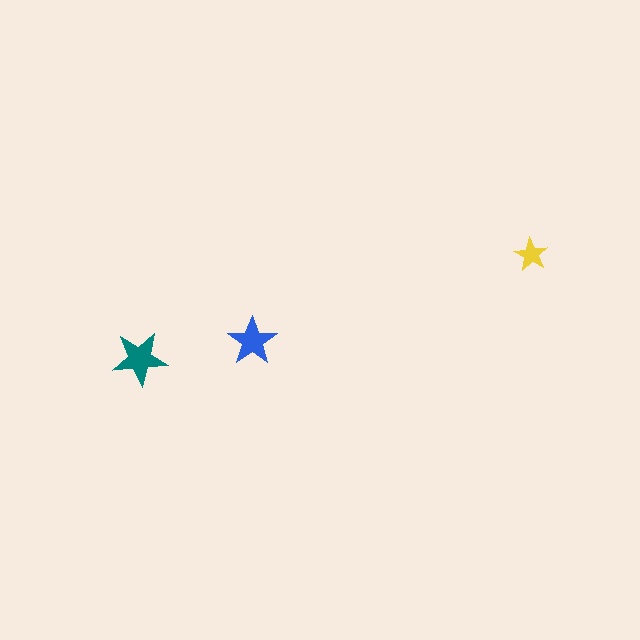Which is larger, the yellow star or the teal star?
The teal one.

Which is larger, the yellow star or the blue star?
The blue one.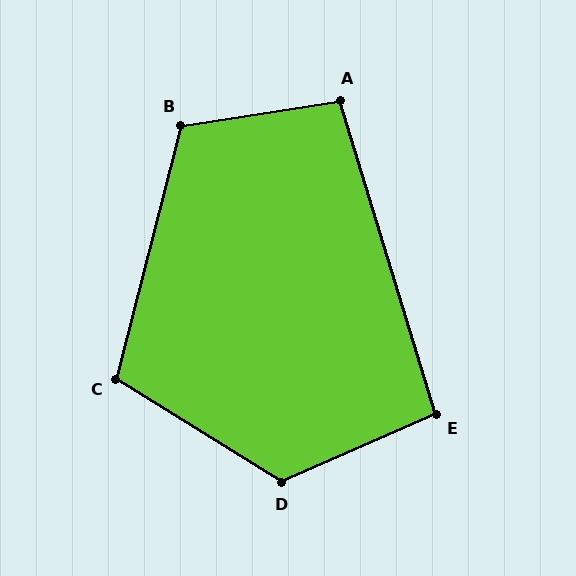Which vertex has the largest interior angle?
D, at approximately 124 degrees.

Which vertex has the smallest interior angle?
E, at approximately 97 degrees.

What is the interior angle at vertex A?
Approximately 98 degrees (obtuse).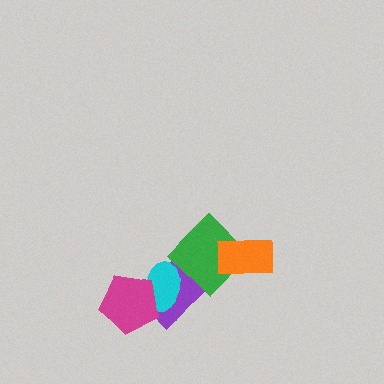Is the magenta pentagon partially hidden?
No, no other shape covers it.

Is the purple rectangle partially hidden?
Yes, it is partially covered by another shape.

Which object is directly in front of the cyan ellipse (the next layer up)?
The green diamond is directly in front of the cyan ellipse.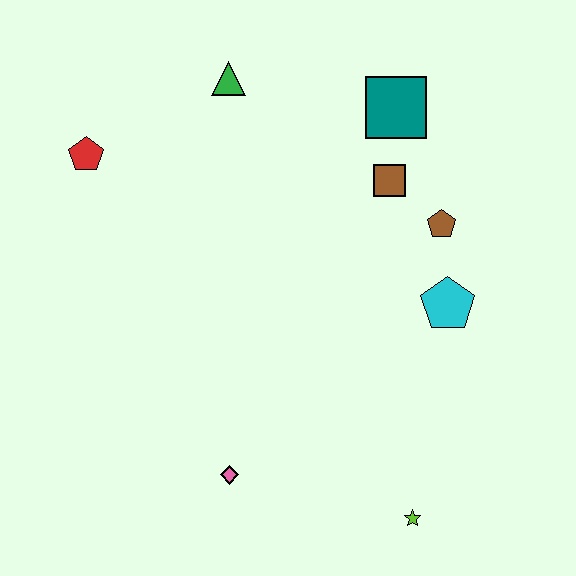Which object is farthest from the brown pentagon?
The red pentagon is farthest from the brown pentagon.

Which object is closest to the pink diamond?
The lime star is closest to the pink diamond.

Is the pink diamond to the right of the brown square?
No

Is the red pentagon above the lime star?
Yes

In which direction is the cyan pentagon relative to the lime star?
The cyan pentagon is above the lime star.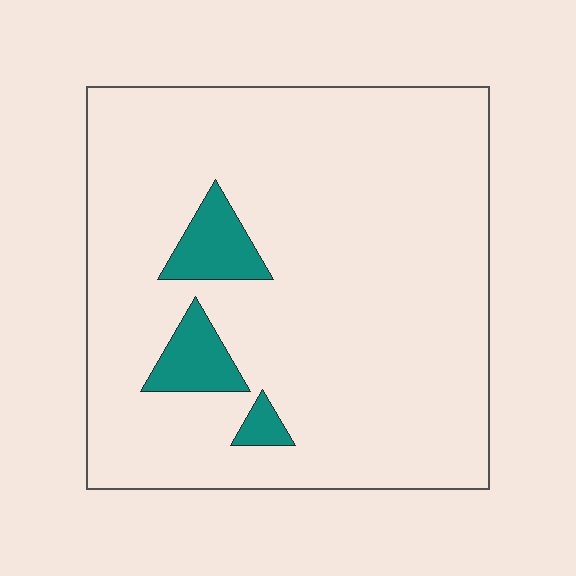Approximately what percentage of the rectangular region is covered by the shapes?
Approximately 10%.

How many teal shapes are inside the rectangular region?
3.